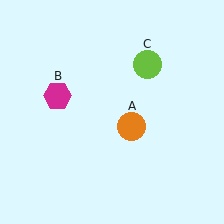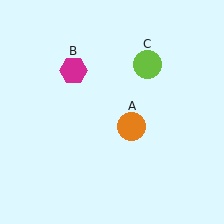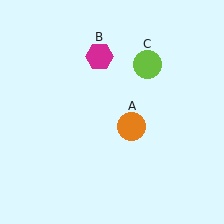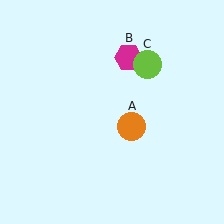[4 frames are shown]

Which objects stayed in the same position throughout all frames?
Orange circle (object A) and lime circle (object C) remained stationary.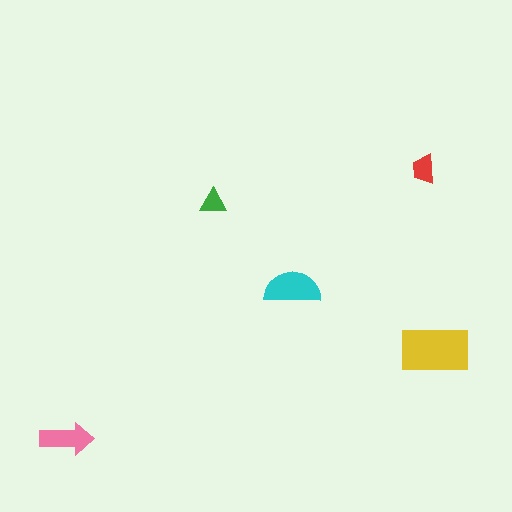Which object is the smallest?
The green triangle.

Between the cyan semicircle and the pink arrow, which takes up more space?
The cyan semicircle.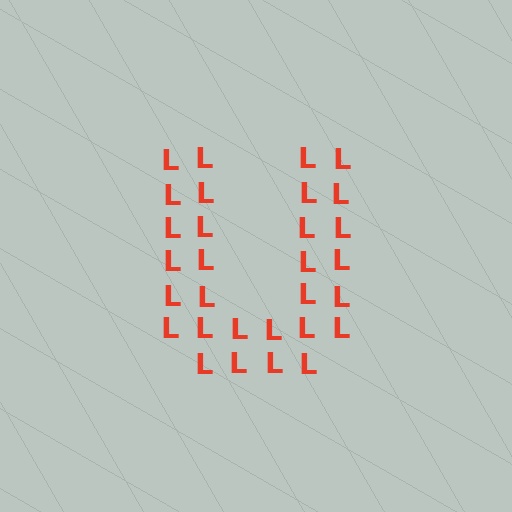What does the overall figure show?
The overall figure shows the letter U.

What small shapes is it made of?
It is made of small letter L's.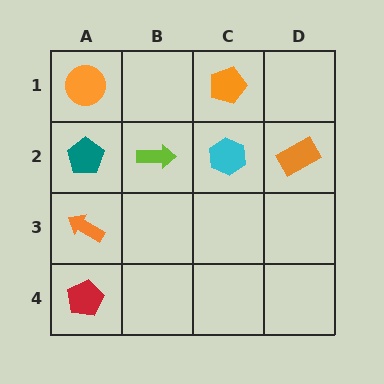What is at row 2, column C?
A cyan hexagon.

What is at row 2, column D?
An orange rectangle.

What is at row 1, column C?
An orange pentagon.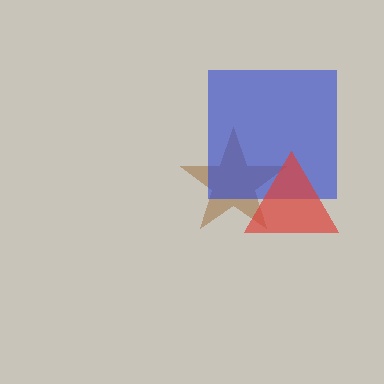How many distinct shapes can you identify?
There are 3 distinct shapes: a brown star, a blue square, a red triangle.